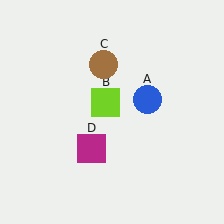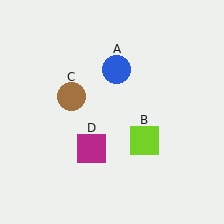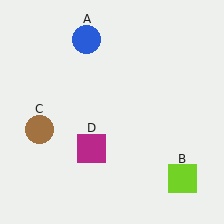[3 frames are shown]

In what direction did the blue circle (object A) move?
The blue circle (object A) moved up and to the left.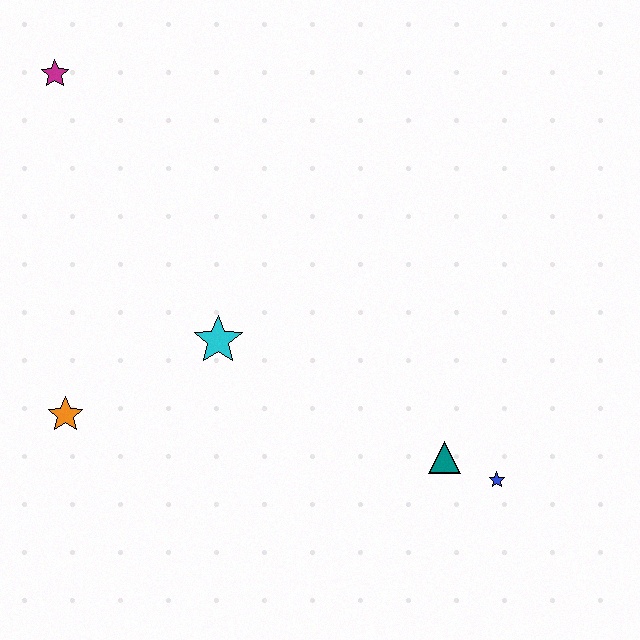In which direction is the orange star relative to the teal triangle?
The orange star is to the left of the teal triangle.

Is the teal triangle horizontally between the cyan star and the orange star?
No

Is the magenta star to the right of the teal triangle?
No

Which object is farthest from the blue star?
The magenta star is farthest from the blue star.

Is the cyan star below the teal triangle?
No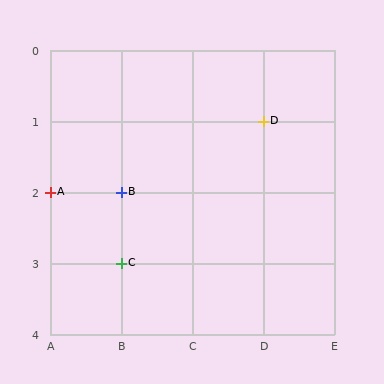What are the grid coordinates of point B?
Point B is at grid coordinates (B, 2).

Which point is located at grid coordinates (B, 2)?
Point B is at (B, 2).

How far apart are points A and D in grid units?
Points A and D are 3 columns and 1 row apart (about 3.2 grid units diagonally).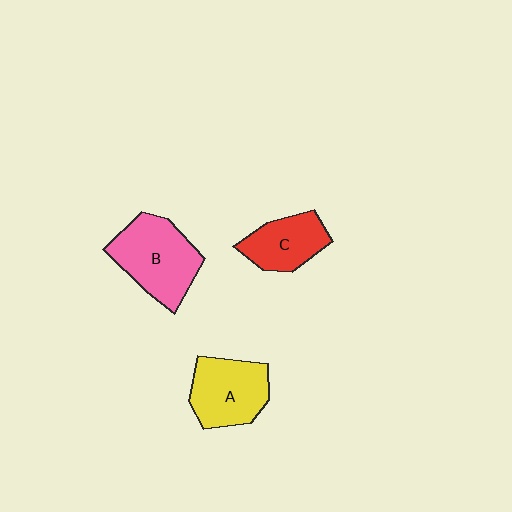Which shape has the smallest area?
Shape C (red).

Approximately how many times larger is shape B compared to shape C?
Approximately 1.5 times.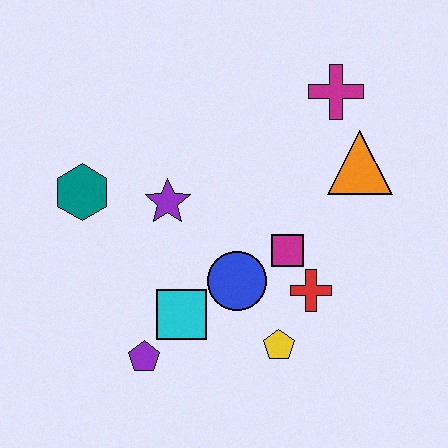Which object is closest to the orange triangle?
The magenta cross is closest to the orange triangle.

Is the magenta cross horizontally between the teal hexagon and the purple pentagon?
No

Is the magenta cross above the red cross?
Yes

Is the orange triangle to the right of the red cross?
Yes